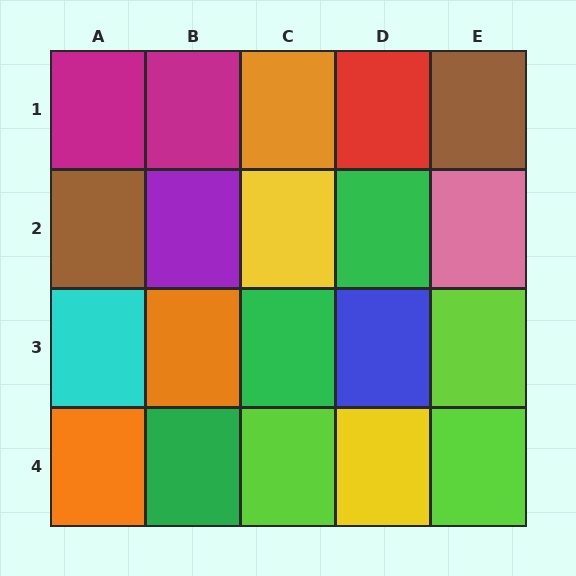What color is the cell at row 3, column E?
Lime.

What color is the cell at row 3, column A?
Cyan.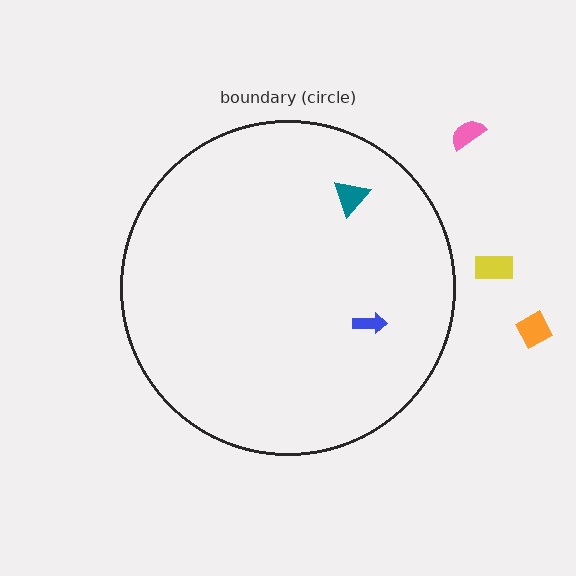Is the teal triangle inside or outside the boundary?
Inside.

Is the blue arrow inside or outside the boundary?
Inside.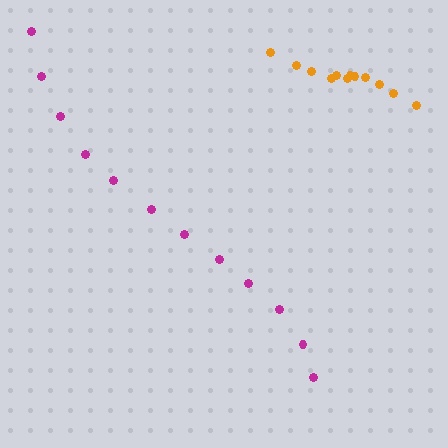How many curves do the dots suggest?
There are 2 distinct paths.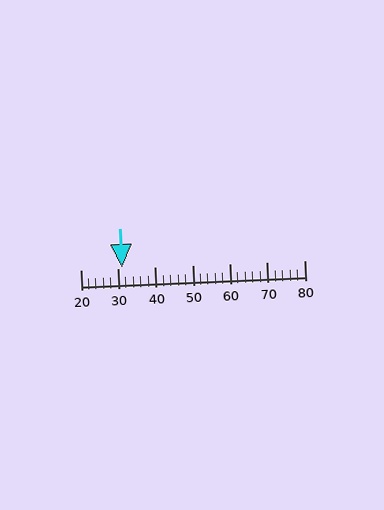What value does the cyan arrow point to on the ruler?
The cyan arrow points to approximately 31.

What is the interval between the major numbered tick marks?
The major tick marks are spaced 10 units apart.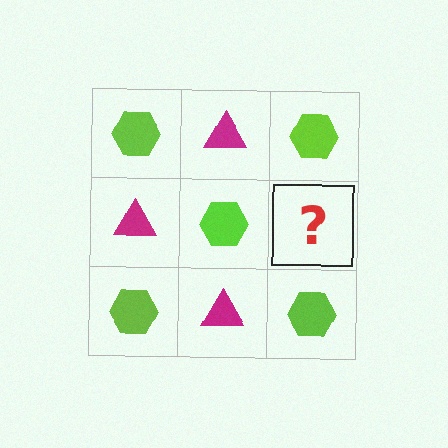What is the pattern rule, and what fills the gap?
The rule is that it alternates lime hexagon and magenta triangle in a checkerboard pattern. The gap should be filled with a magenta triangle.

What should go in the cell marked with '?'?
The missing cell should contain a magenta triangle.